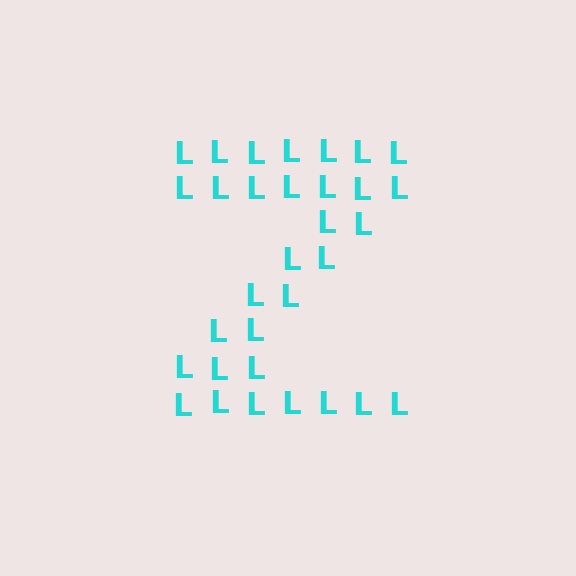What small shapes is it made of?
It is made of small letter L's.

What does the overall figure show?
The overall figure shows the letter Z.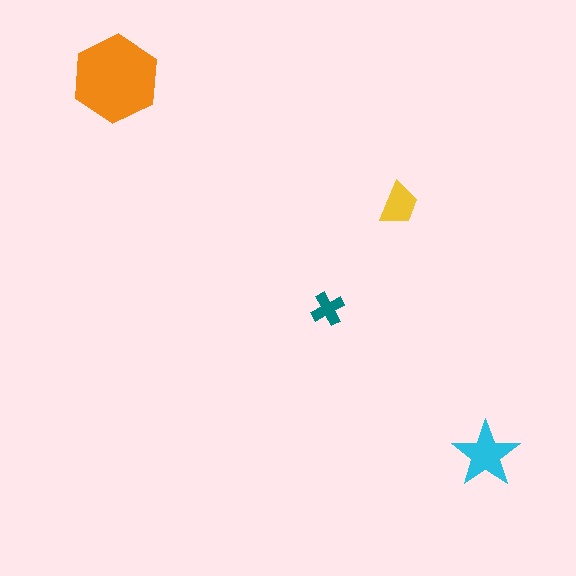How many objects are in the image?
There are 4 objects in the image.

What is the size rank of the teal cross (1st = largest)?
4th.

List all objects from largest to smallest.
The orange hexagon, the cyan star, the yellow trapezoid, the teal cross.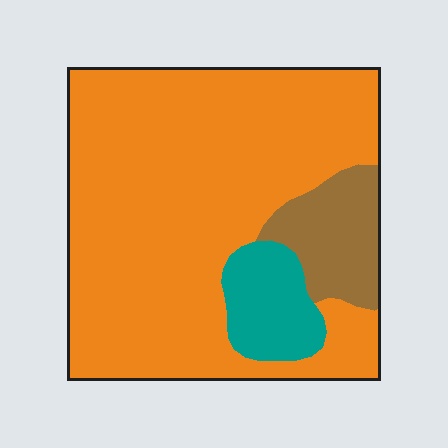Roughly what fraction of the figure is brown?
Brown takes up about one eighth (1/8) of the figure.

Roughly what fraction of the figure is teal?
Teal takes up about one tenth (1/10) of the figure.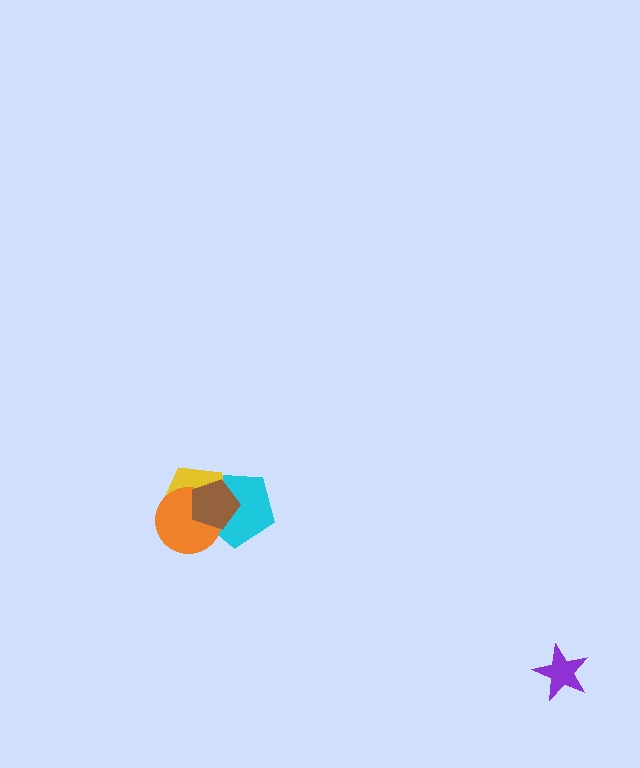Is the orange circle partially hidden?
Yes, it is partially covered by another shape.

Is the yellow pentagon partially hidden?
Yes, it is partially covered by another shape.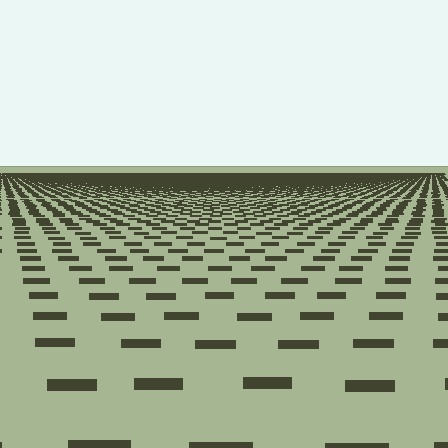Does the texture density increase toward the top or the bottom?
Density increases toward the top.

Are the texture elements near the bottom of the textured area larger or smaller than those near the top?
Larger. Near the bottom, elements are closer to the viewer and appear at a bigger on-screen size.